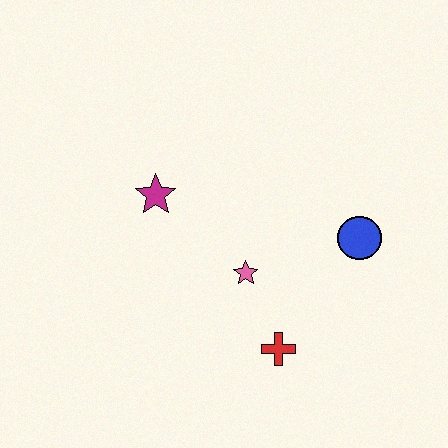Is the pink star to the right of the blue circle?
No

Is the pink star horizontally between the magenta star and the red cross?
Yes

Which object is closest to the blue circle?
The pink star is closest to the blue circle.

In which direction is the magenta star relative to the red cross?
The magenta star is above the red cross.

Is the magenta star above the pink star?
Yes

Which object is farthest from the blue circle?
The magenta star is farthest from the blue circle.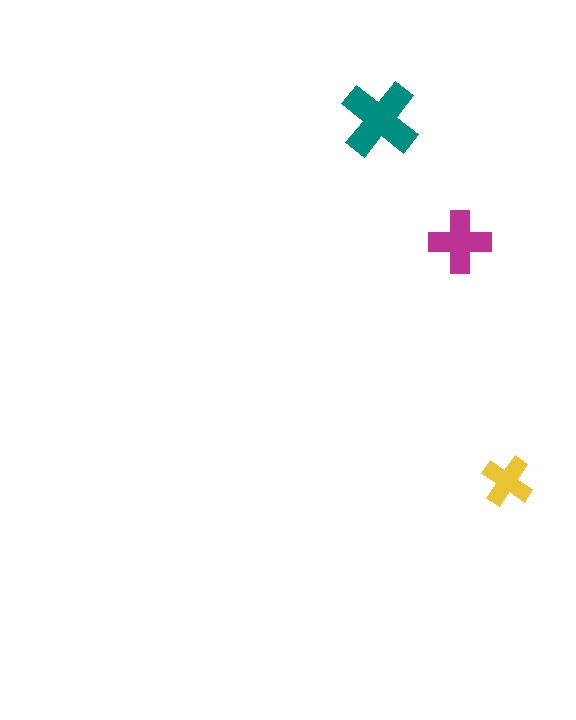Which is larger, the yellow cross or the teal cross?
The teal one.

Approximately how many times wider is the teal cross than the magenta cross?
About 1.5 times wider.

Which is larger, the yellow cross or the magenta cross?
The magenta one.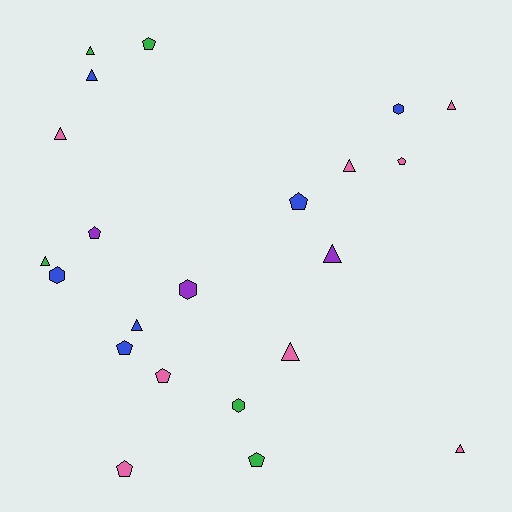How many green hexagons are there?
There is 1 green hexagon.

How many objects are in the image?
There are 22 objects.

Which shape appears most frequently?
Triangle, with 10 objects.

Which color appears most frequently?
Pink, with 8 objects.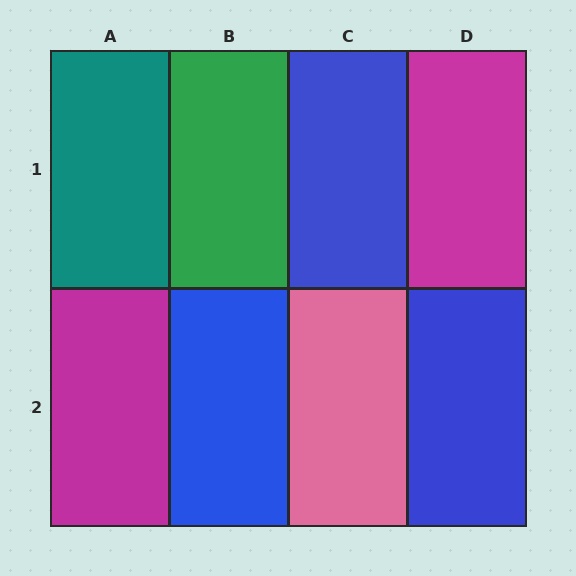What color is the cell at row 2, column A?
Magenta.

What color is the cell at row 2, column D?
Blue.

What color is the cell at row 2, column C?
Pink.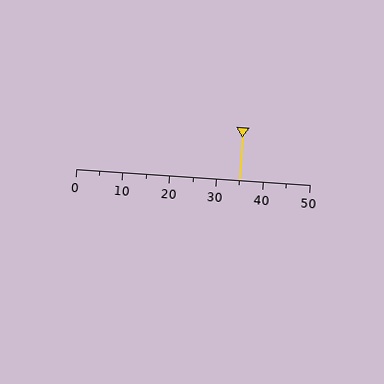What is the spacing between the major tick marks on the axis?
The major ticks are spaced 10 apart.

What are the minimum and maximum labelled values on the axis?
The axis runs from 0 to 50.